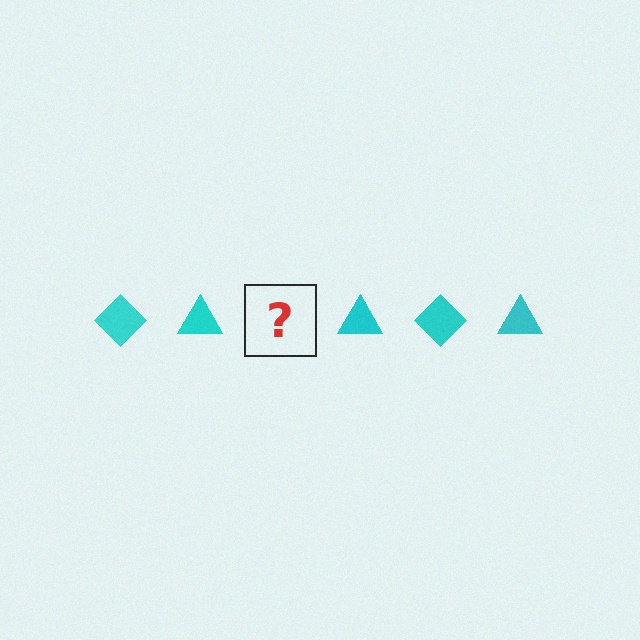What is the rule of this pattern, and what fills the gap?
The rule is that the pattern cycles through diamond, triangle shapes in cyan. The gap should be filled with a cyan diamond.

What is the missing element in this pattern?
The missing element is a cyan diamond.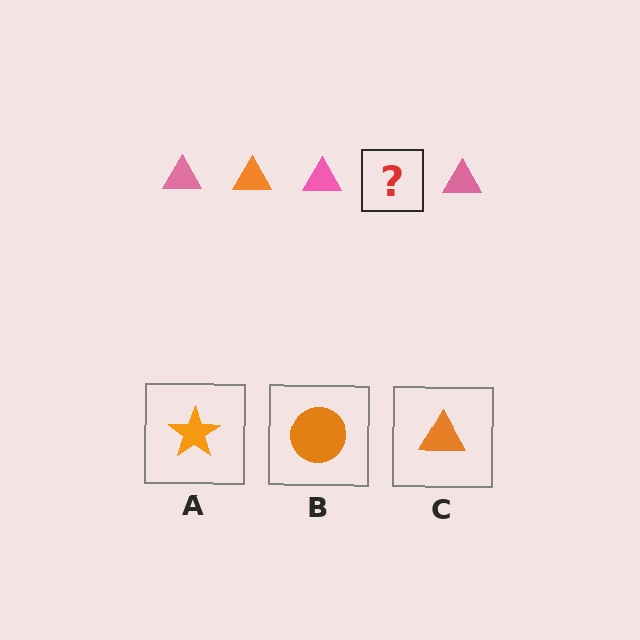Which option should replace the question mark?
Option C.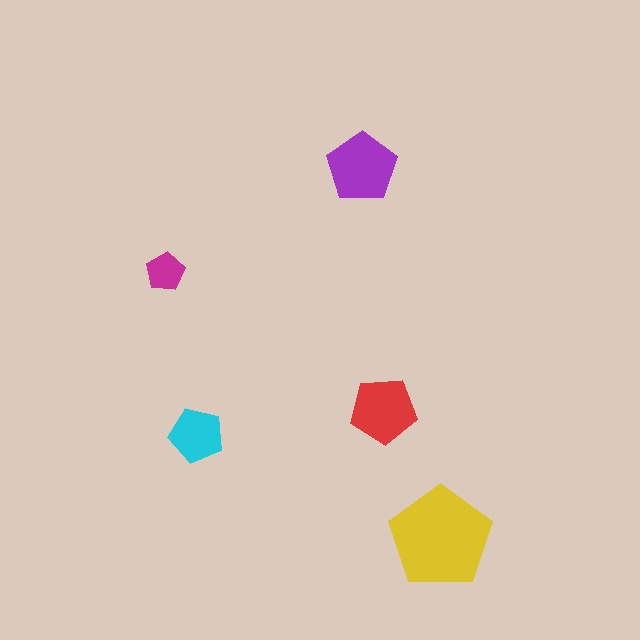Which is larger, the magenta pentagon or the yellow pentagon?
The yellow one.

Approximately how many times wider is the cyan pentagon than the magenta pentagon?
About 1.5 times wider.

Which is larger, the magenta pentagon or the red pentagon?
The red one.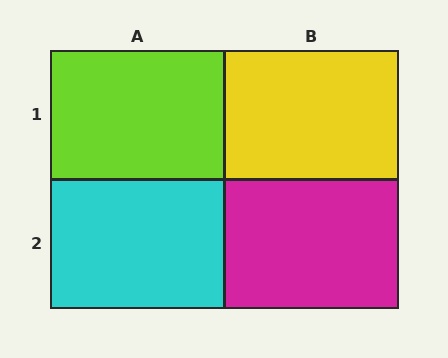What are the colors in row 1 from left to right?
Lime, yellow.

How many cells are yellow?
1 cell is yellow.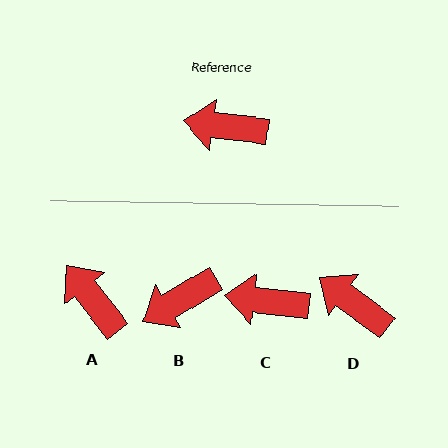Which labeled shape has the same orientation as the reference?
C.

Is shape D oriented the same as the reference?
No, it is off by about 30 degrees.